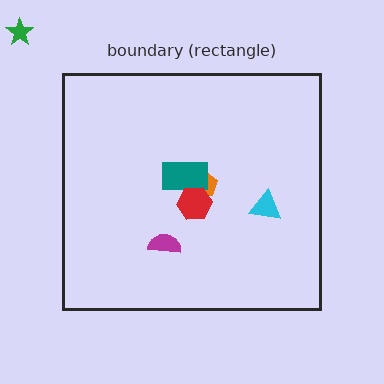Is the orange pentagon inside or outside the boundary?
Inside.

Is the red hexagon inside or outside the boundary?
Inside.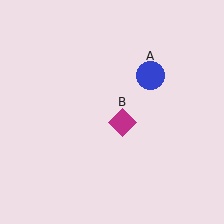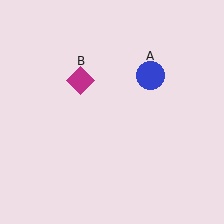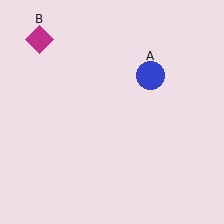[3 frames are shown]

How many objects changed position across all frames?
1 object changed position: magenta diamond (object B).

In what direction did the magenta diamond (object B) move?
The magenta diamond (object B) moved up and to the left.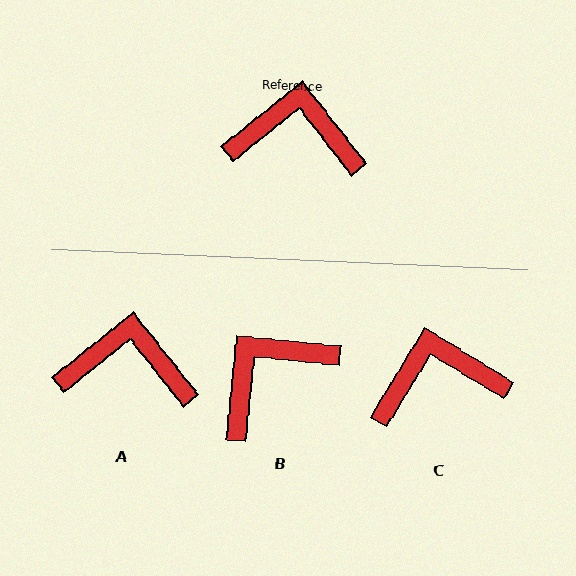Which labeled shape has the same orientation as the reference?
A.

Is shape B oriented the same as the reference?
No, it is off by about 46 degrees.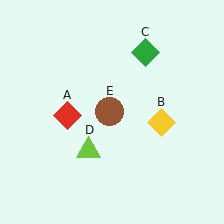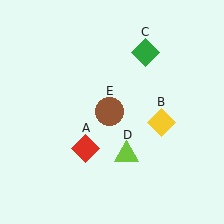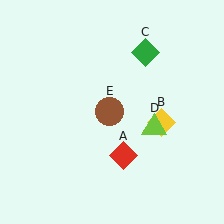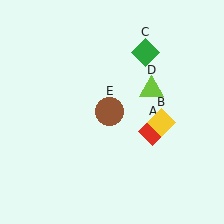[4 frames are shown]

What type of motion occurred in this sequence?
The red diamond (object A), lime triangle (object D) rotated counterclockwise around the center of the scene.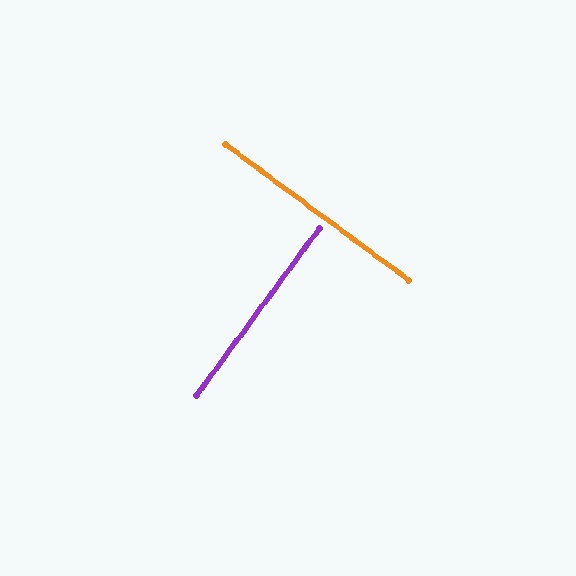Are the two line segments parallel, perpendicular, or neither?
Perpendicular — they meet at approximately 90°.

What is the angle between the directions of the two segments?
Approximately 90 degrees.